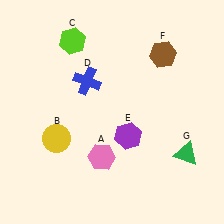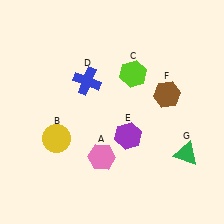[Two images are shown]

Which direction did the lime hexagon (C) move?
The lime hexagon (C) moved right.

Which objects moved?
The objects that moved are: the lime hexagon (C), the brown hexagon (F).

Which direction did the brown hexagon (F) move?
The brown hexagon (F) moved down.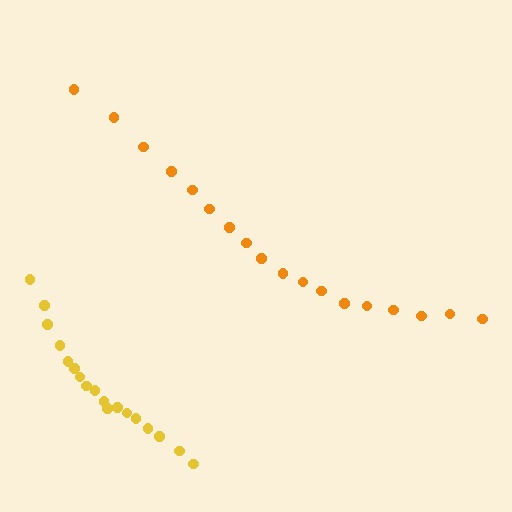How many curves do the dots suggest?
There are 2 distinct paths.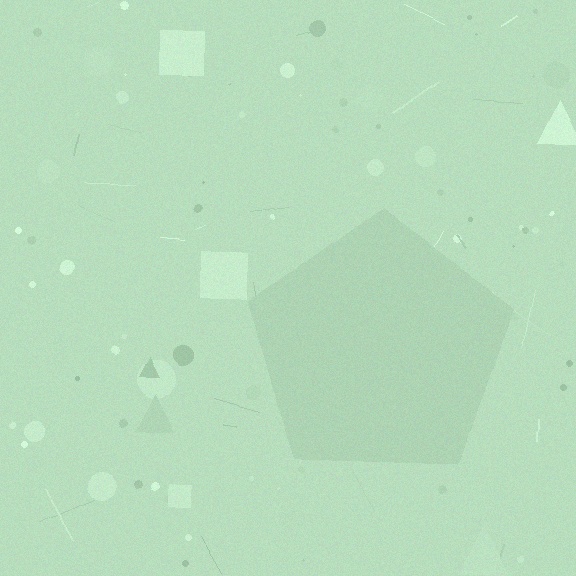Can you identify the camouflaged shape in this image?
The camouflaged shape is a pentagon.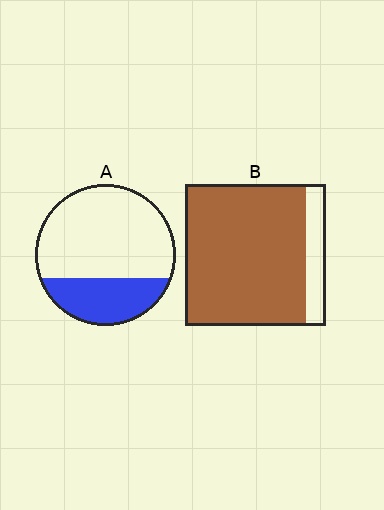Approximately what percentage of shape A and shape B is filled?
A is approximately 30% and B is approximately 85%.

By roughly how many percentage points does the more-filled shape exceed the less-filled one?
By roughly 55 percentage points (B over A).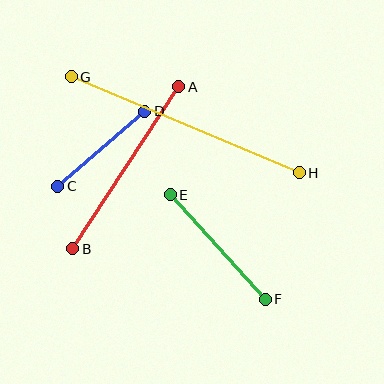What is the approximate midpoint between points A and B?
The midpoint is at approximately (126, 168) pixels.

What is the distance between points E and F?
The distance is approximately 141 pixels.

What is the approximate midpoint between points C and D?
The midpoint is at approximately (101, 149) pixels.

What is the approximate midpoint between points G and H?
The midpoint is at approximately (185, 125) pixels.